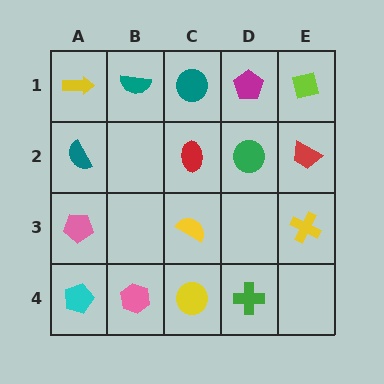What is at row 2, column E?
A red trapezoid.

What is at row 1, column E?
A lime square.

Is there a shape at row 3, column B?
No, that cell is empty.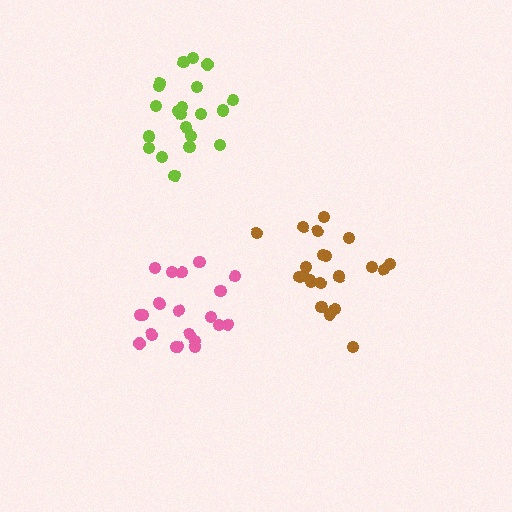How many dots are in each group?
Group 1: 21 dots, Group 2: 21 dots, Group 3: 21 dots (63 total).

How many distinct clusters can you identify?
There are 3 distinct clusters.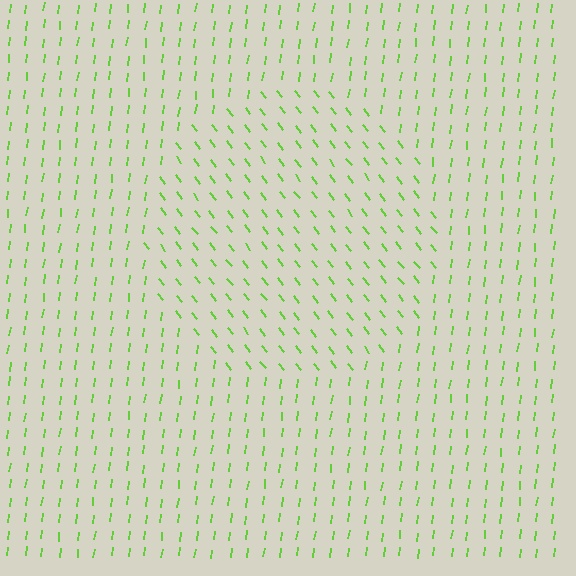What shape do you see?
I see a circle.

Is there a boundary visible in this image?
Yes, there is a texture boundary formed by a change in line orientation.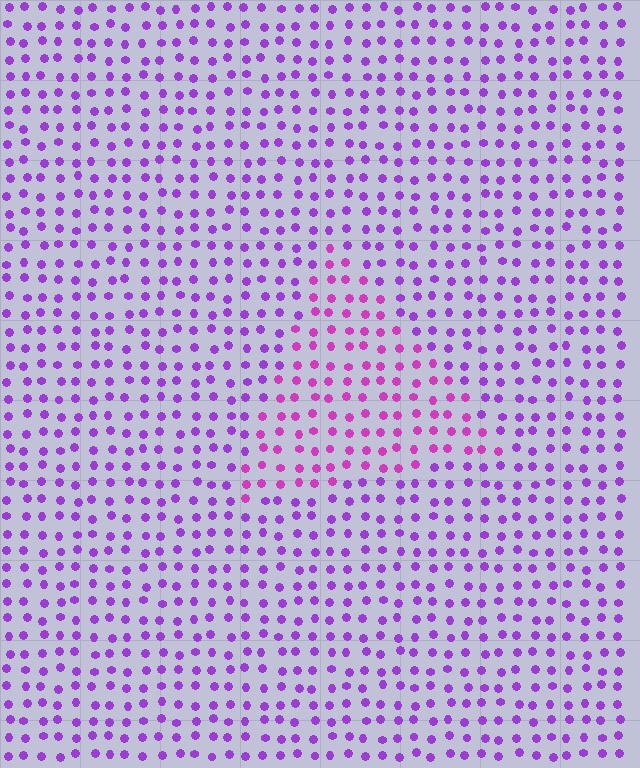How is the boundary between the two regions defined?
The boundary is defined purely by a slight shift in hue (about 30 degrees). Spacing, size, and orientation are identical on both sides.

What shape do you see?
I see a triangle.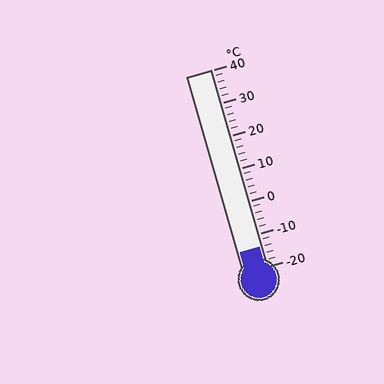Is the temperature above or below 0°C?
The temperature is below 0°C.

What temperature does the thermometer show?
The thermometer shows approximately -14°C.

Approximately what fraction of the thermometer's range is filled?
The thermometer is filled to approximately 10% of its range.